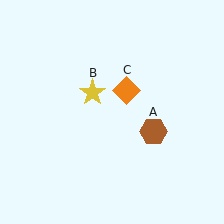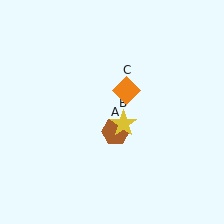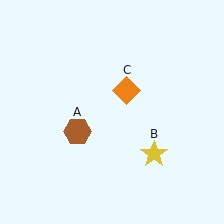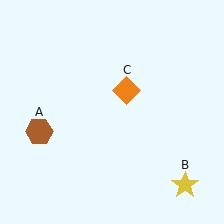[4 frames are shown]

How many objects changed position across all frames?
2 objects changed position: brown hexagon (object A), yellow star (object B).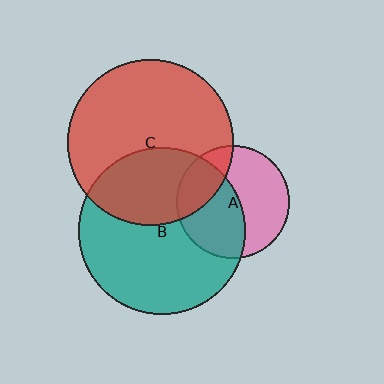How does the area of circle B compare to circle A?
Approximately 2.2 times.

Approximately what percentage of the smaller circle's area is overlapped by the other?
Approximately 35%.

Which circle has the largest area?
Circle B (teal).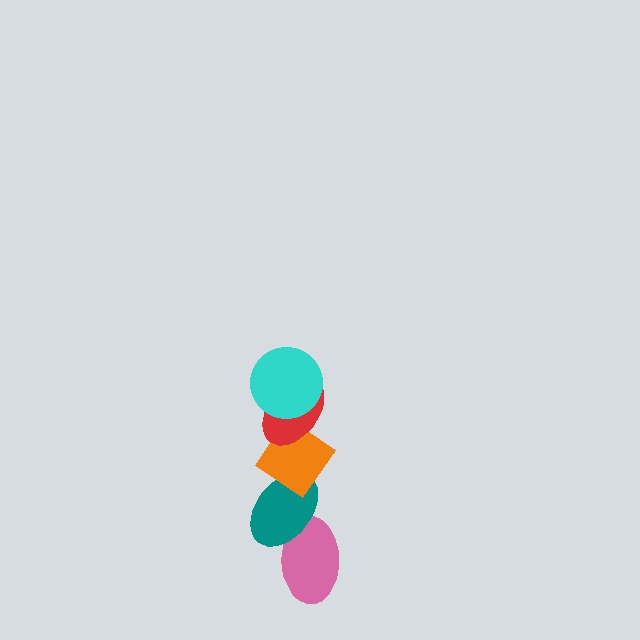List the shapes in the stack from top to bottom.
From top to bottom: the cyan circle, the red ellipse, the orange diamond, the teal ellipse, the pink ellipse.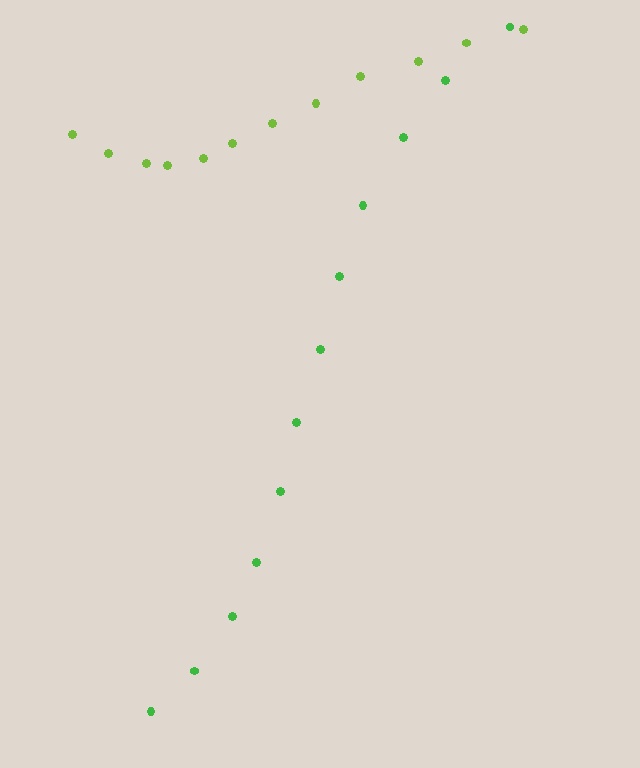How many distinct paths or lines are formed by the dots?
There are 2 distinct paths.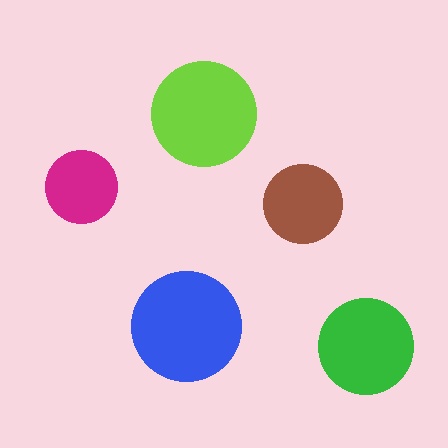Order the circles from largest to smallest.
the blue one, the lime one, the green one, the brown one, the magenta one.